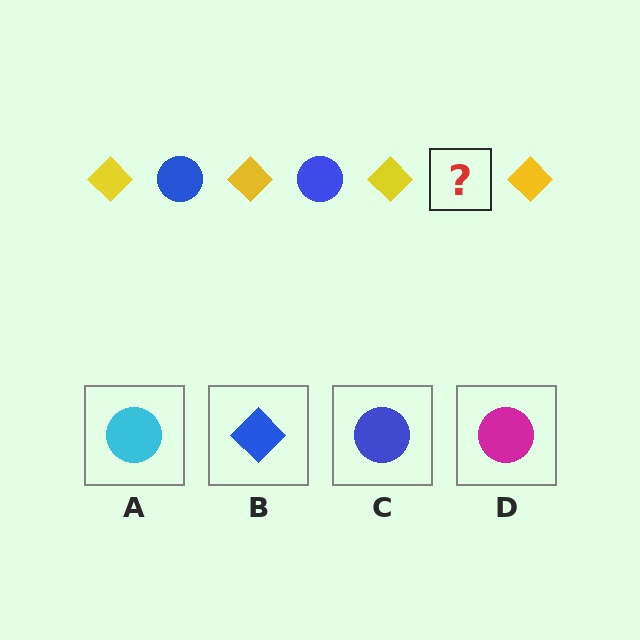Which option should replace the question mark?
Option C.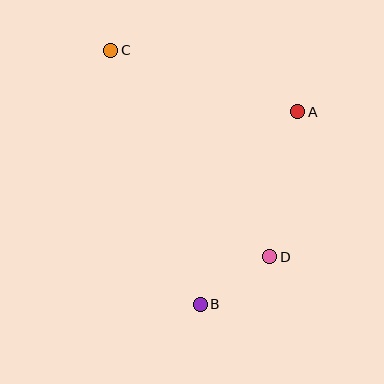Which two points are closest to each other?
Points B and D are closest to each other.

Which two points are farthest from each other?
Points B and C are farthest from each other.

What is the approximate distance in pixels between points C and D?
The distance between C and D is approximately 261 pixels.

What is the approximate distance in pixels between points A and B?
The distance between A and B is approximately 216 pixels.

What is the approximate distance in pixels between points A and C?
The distance between A and C is approximately 197 pixels.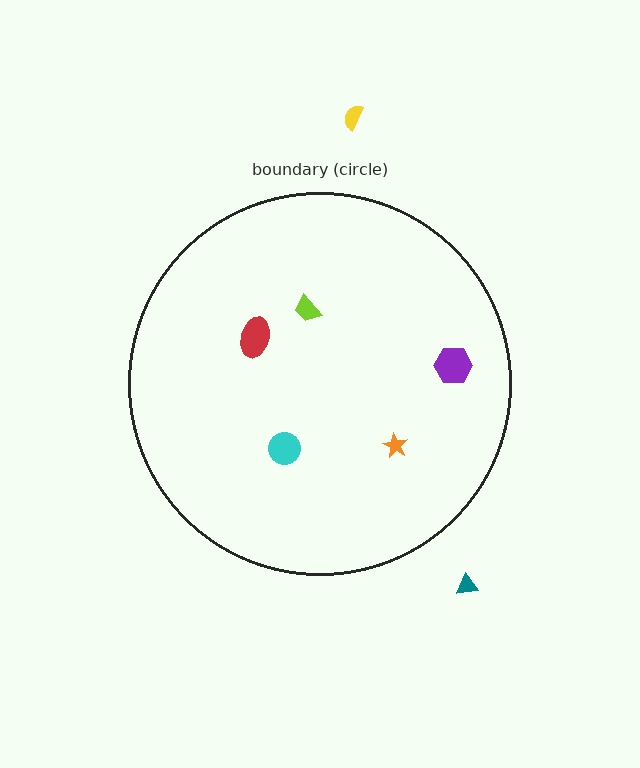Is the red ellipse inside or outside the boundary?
Inside.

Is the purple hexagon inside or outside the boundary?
Inside.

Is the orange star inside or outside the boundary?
Inside.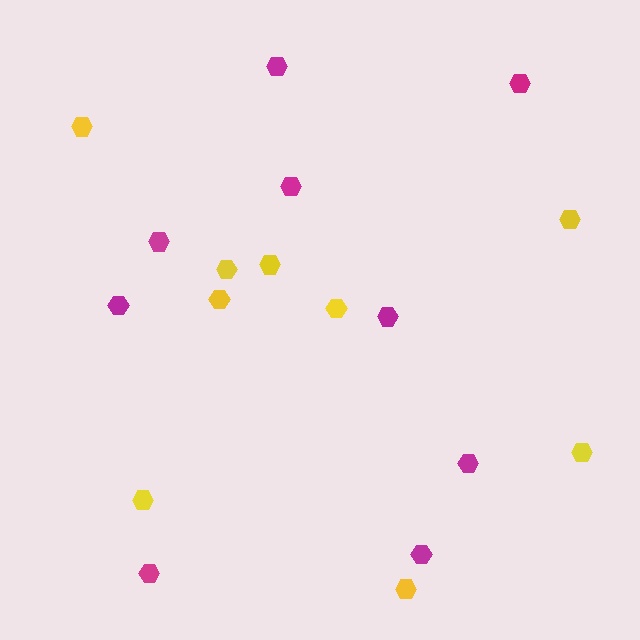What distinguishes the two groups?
There are 2 groups: one group of magenta hexagons (9) and one group of yellow hexagons (9).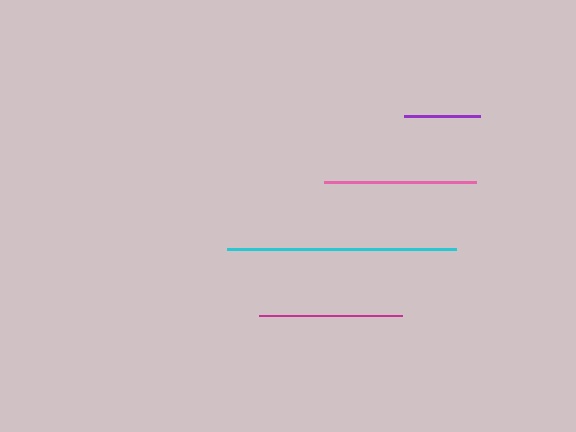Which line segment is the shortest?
The purple line is the shortest at approximately 76 pixels.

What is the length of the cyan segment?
The cyan segment is approximately 230 pixels long.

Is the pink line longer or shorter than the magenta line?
The pink line is longer than the magenta line.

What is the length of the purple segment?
The purple segment is approximately 76 pixels long.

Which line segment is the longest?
The cyan line is the longest at approximately 230 pixels.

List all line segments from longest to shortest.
From longest to shortest: cyan, pink, magenta, purple.